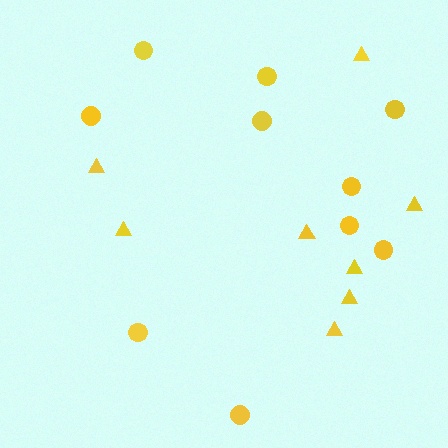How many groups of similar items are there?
There are 2 groups: one group of triangles (8) and one group of circles (10).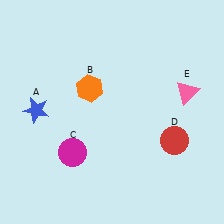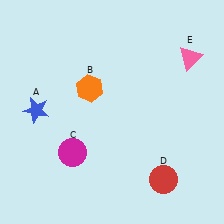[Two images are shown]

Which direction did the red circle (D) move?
The red circle (D) moved down.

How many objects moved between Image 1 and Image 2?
2 objects moved between the two images.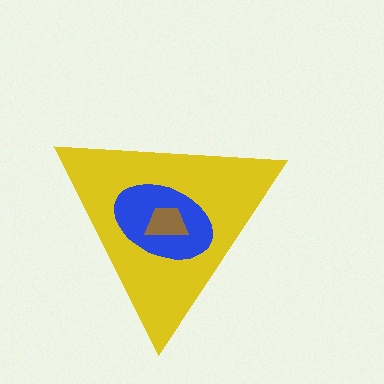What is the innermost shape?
The brown trapezoid.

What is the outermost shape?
The yellow triangle.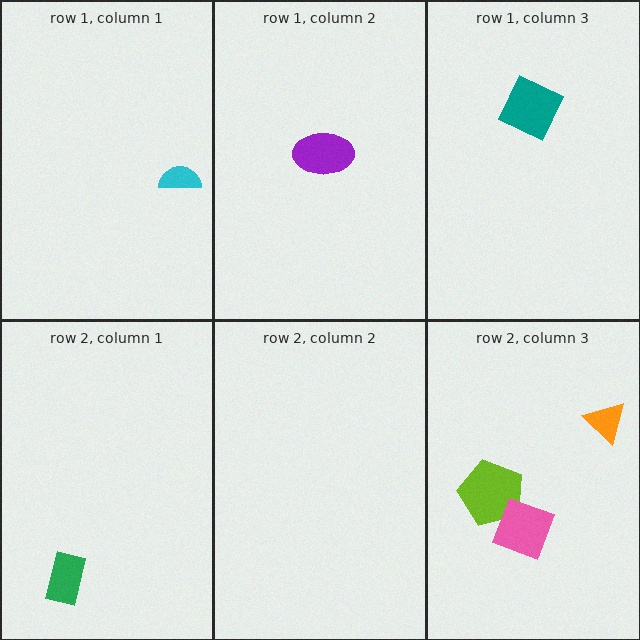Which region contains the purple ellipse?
The row 1, column 2 region.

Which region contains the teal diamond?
The row 1, column 3 region.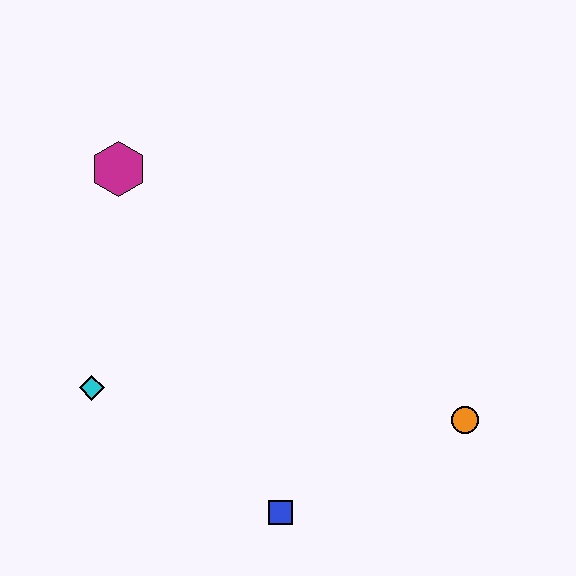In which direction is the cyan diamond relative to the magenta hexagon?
The cyan diamond is below the magenta hexagon.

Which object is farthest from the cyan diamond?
The orange circle is farthest from the cyan diamond.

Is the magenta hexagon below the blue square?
No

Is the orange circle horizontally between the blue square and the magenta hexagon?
No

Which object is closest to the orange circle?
The blue square is closest to the orange circle.